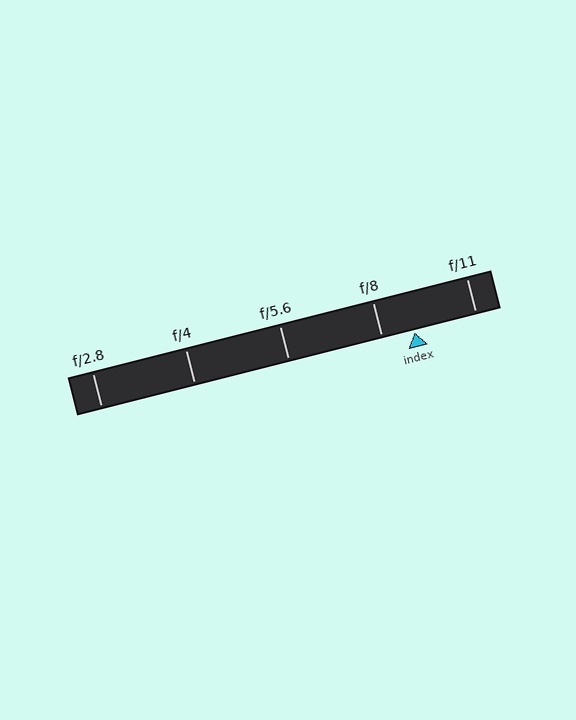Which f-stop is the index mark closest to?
The index mark is closest to f/8.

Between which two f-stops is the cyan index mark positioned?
The index mark is between f/8 and f/11.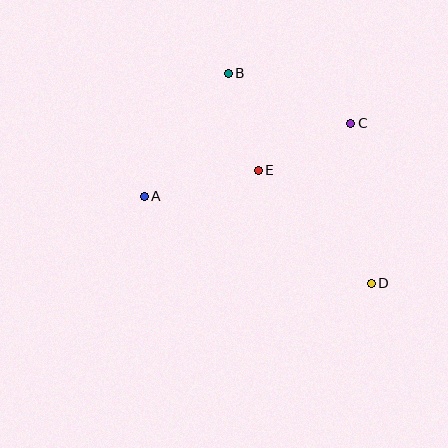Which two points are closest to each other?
Points B and E are closest to each other.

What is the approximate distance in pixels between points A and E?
The distance between A and E is approximately 117 pixels.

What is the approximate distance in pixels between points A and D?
The distance between A and D is approximately 243 pixels.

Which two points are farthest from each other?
Points B and D are farthest from each other.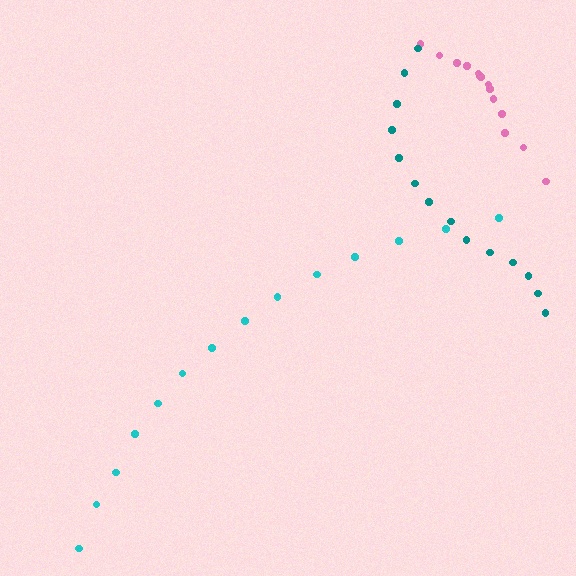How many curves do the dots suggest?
There are 3 distinct paths.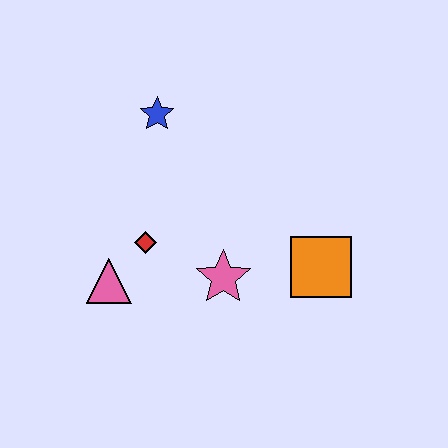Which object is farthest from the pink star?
The blue star is farthest from the pink star.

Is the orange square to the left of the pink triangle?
No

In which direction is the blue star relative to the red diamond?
The blue star is above the red diamond.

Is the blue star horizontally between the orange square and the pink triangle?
Yes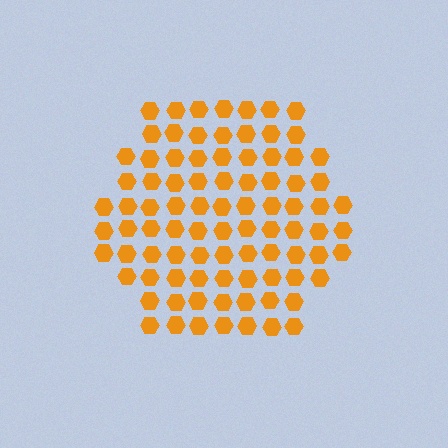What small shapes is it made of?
It is made of small hexagons.